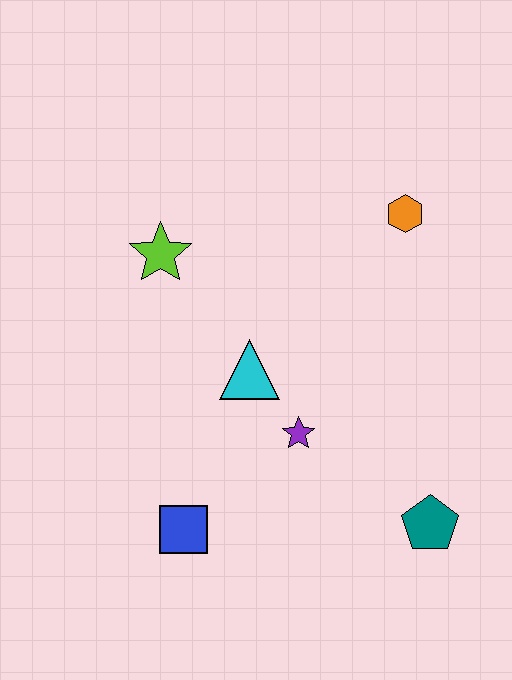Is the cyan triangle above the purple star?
Yes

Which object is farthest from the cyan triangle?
The teal pentagon is farthest from the cyan triangle.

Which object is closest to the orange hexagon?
The cyan triangle is closest to the orange hexagon.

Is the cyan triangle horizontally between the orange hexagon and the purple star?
No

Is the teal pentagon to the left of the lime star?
No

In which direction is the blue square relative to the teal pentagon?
The blue square is to the left of the teal pentagon.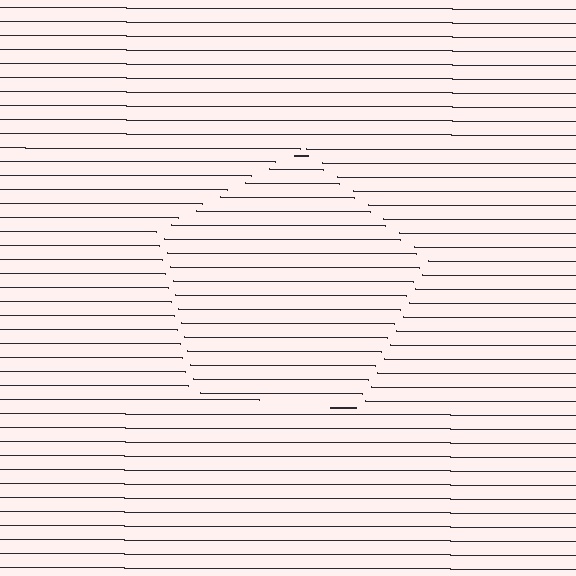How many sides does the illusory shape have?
5 sides — the line-ends trace a pentagon.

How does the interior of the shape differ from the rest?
The interior of the shape contains the same grating, shifted by half a period — the contour is defined by the phase discontinuity where line-ends from the inner and outer gratings abut.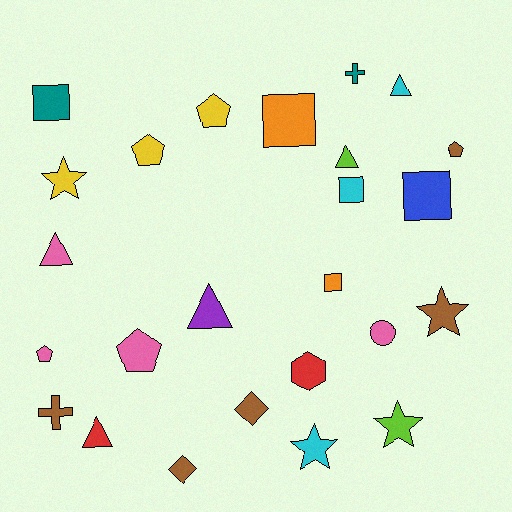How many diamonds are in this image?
There are 2 diamonds.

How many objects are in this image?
There are 25 objects.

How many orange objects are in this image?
There are 2 orange objects.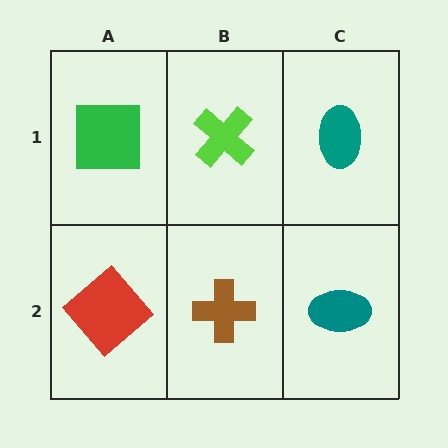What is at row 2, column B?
A brown cross.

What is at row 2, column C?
A teal ellipse.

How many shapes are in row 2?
3 shapes.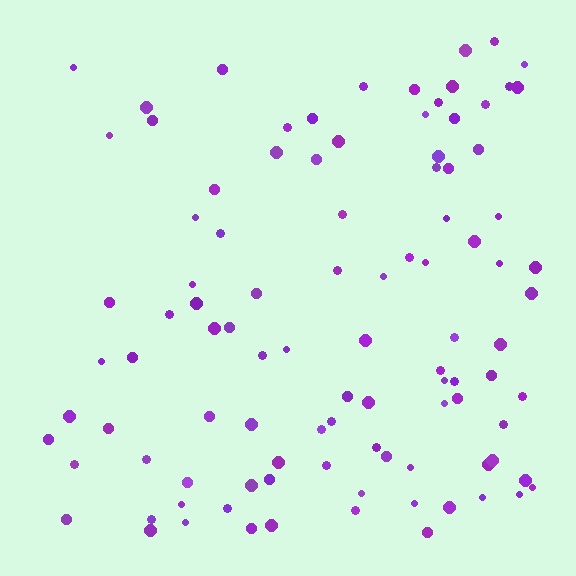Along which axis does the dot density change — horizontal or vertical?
Horizontal.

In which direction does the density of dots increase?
From left to right, with the right side densest.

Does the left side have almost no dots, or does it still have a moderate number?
Still a moderate number, just noticeably fewer than the right.